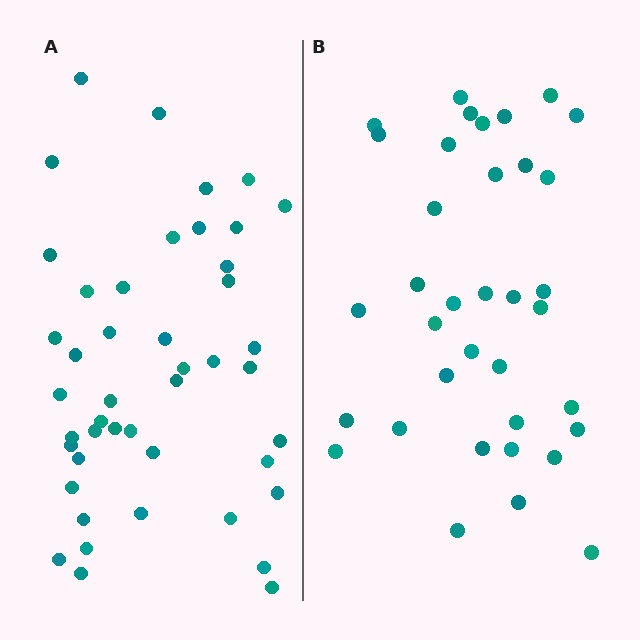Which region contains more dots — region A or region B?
Region A (the left region) has more dots.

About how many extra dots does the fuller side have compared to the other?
Region A has roughly 8 or so more dots than region B.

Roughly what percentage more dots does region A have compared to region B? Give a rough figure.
About 25% more.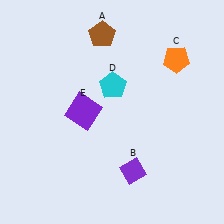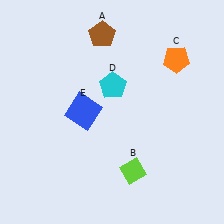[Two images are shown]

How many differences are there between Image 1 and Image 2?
There are 2 differences between the two images.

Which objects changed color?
B changed from purple to lime. E changed from purple to blue.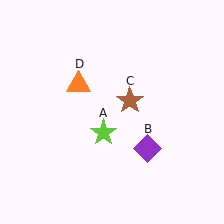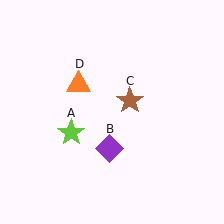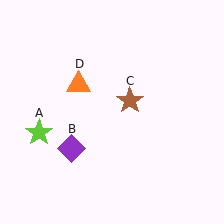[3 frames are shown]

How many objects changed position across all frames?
2 objects changed position: lime star (object A), purple diamond (object B).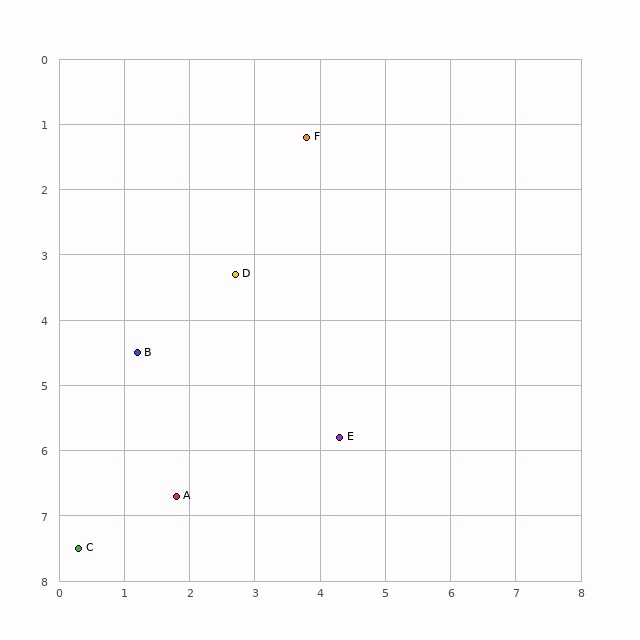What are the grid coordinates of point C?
Point C is at approximately (0.3, 7.5).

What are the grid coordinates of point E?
Point E is at approximately (4.3, 5.8).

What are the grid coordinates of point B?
Point B is at approximately (1.2, 4.5).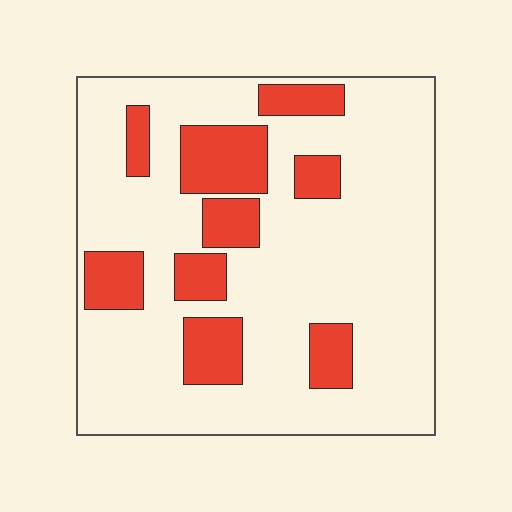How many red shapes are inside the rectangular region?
9.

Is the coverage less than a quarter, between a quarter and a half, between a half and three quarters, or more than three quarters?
Less than a quarter.